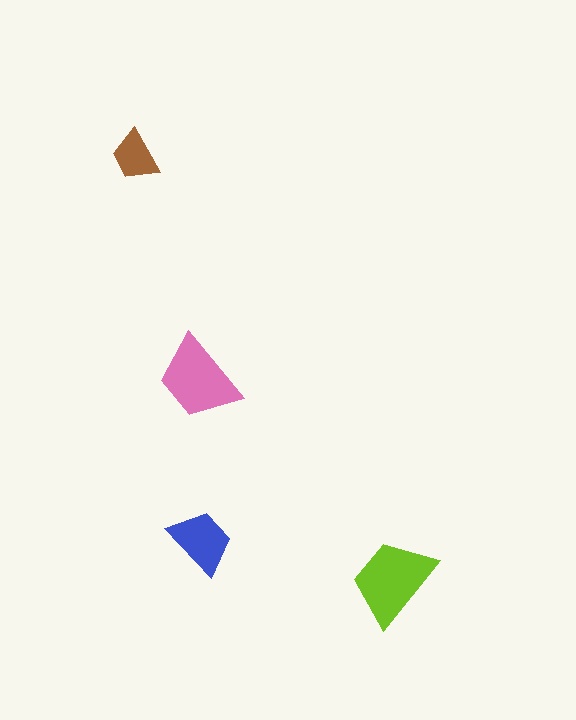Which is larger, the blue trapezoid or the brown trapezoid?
The blue one.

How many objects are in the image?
There are 4 objects in the image.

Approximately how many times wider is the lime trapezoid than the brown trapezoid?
About 1.5 times wider.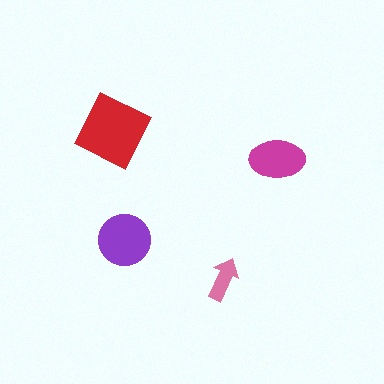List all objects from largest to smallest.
The red square, the purple circle, the magenta ellipse, the pink arrow.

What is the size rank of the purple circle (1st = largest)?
2nd.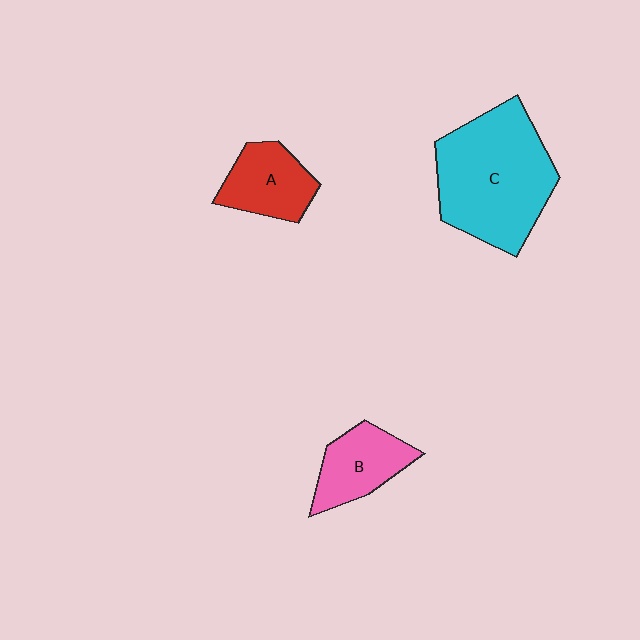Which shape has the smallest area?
Shape A (red).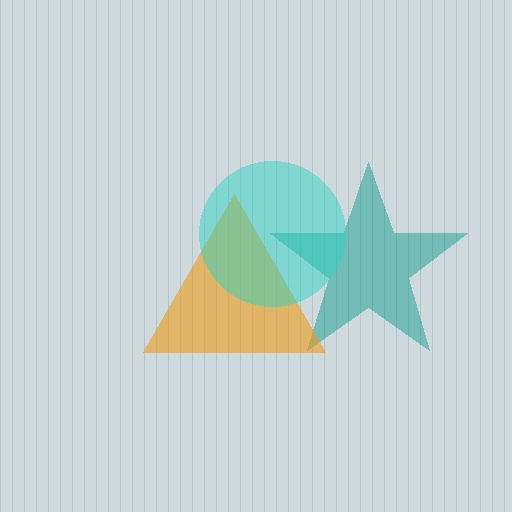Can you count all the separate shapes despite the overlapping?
Yes, there are 3 separate shapes.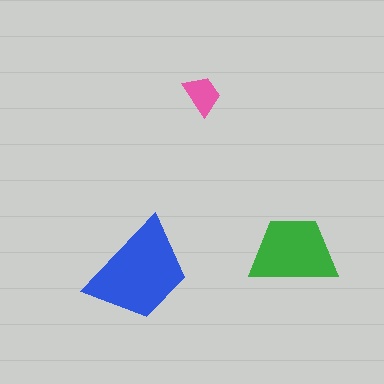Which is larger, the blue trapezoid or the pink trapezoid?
The blue one.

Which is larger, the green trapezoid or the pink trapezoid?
The green one.